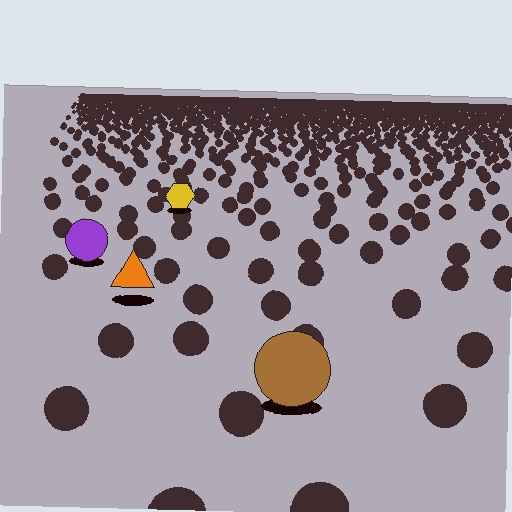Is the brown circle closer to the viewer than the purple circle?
Yes. The brown circle is closer — you can tell from the texture gradient: the ground texture is coarser near it.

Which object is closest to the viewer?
The brown circle is closest. The texture marks near it are larger and more spread out.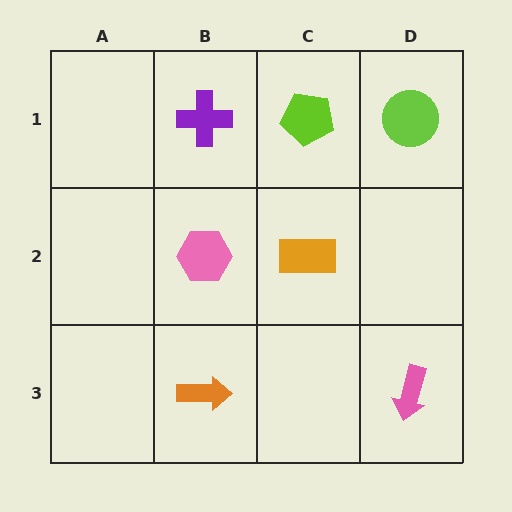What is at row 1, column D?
A lime circle.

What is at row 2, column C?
An orange rectangle.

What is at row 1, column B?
A purple cross.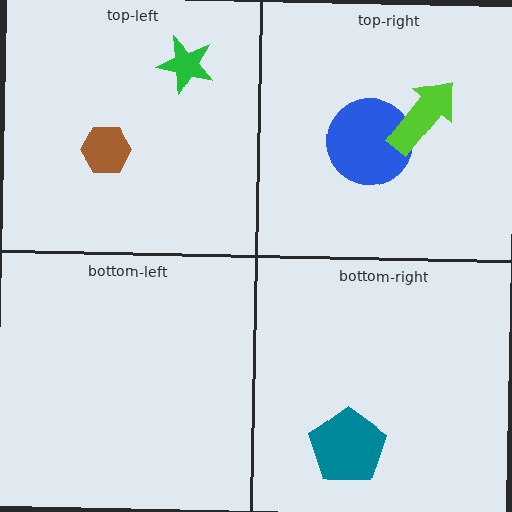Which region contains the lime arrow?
The top-right region.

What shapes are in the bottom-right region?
The teal pentagon.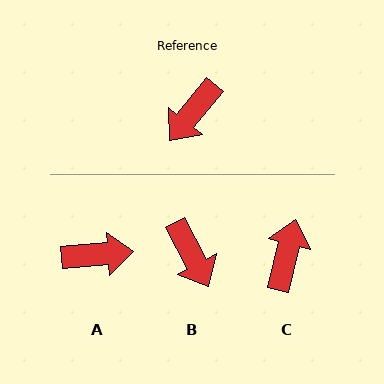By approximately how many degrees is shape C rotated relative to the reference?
Approximately 155 degrees clockwise.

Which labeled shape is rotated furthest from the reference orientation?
C, about 155 degrees away.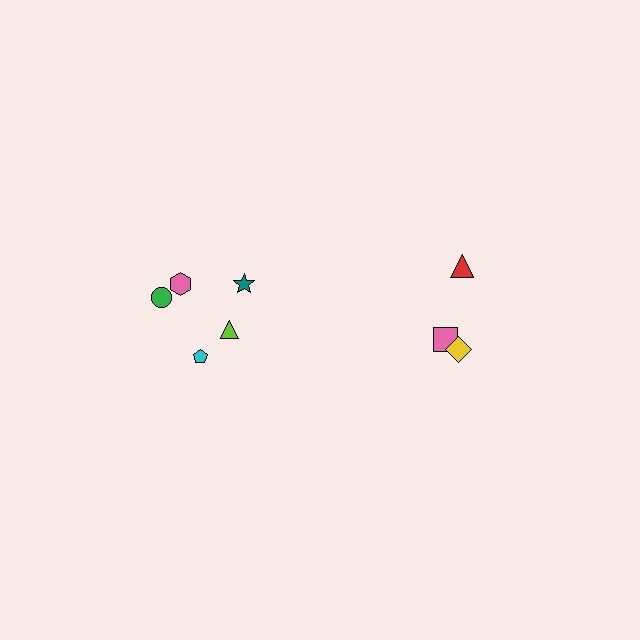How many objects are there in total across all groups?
There are 8 objects.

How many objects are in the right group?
There are 3 objects.